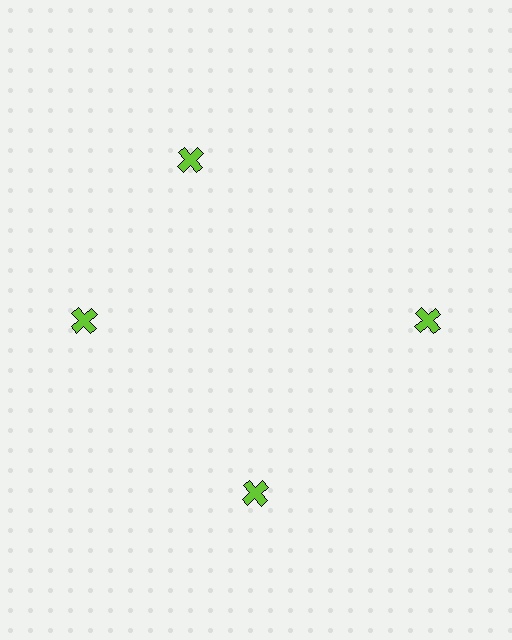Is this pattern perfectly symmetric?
No. The 4 lime crosses are arranged in a ring, but one element near the 12 o'clock position is rotated out of alignment along the ring, breaking the 4-fold rotational symmetry.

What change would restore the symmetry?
The symmetry would be restored by rotating it back into even spacing with its neighbors so that all 4 crosses sit at equal angles and equal distance from the center.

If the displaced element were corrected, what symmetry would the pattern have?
It would have 4-fold rotational symmetry — the pattern would map onto itself every 90 degrees.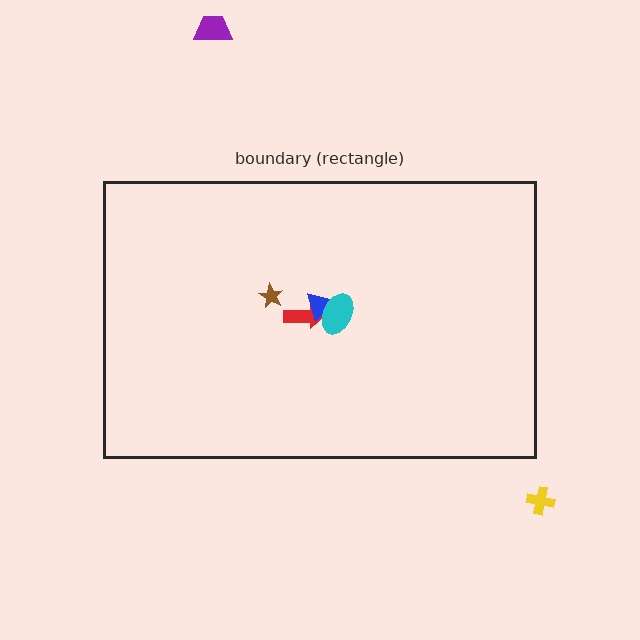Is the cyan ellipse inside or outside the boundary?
Inside.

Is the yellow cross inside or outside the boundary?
Outside.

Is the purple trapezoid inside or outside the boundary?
Outside.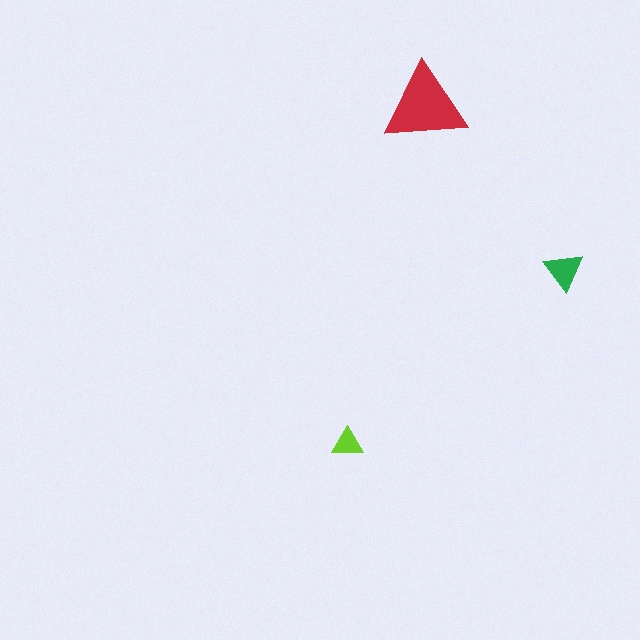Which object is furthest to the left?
The lime triangle is leftmost.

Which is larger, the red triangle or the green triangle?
The red one.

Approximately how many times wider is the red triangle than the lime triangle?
About 2.5 times wider.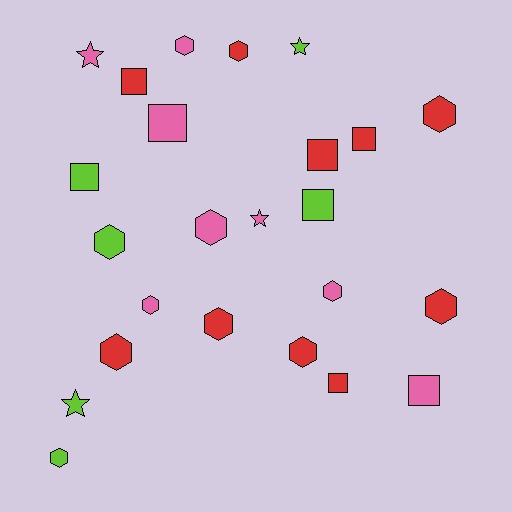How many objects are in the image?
There are 24 objects.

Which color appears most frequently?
Red, with 10 objects.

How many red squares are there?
There are 4 red squares.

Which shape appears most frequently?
Hexagon, with 12 objects.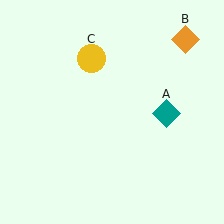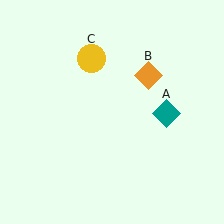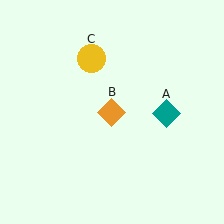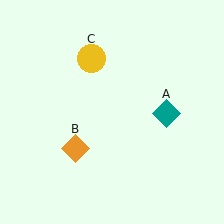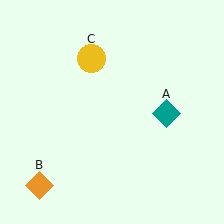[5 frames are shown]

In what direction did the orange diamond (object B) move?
The orange diamond (object B) moved down and to the left.